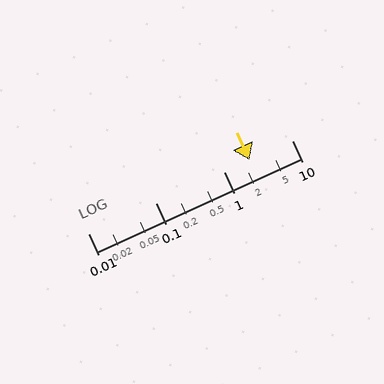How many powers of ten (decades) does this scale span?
The scale spans 3 decades, from 0.01 to 10.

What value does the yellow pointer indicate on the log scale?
The pointer indicates approximately 2.4.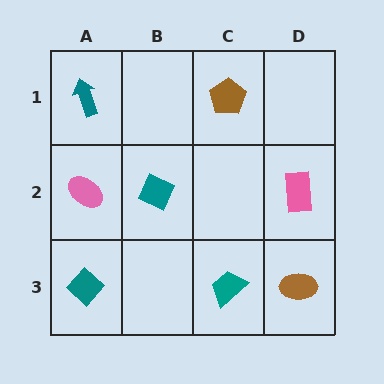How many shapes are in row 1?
2 shapes.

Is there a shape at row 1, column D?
No, that cell is empty.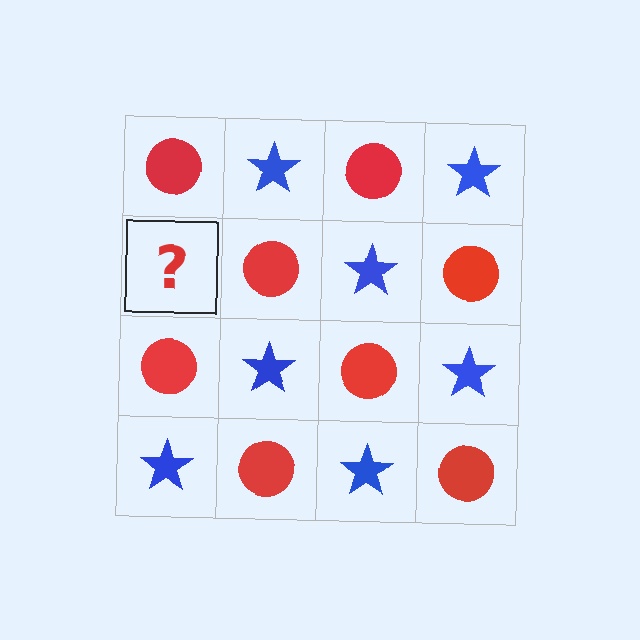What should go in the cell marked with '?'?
The missing cell should contain a blue star.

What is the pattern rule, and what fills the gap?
The rule is that it alternates red circle and blue star in a checkerboard pattern. The gap should be filled with a blue star.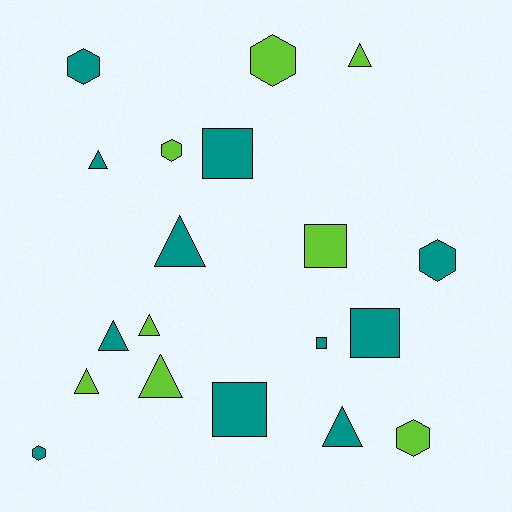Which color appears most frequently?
Teal, with 11 objects.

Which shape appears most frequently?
Triangle, with 8 objects.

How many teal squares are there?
There are 4 teal squares.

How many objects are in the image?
There are 19 objects.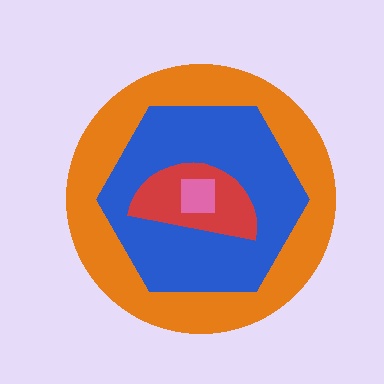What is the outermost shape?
The orange circle.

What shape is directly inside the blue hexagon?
The red semicircle.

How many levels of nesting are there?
4.